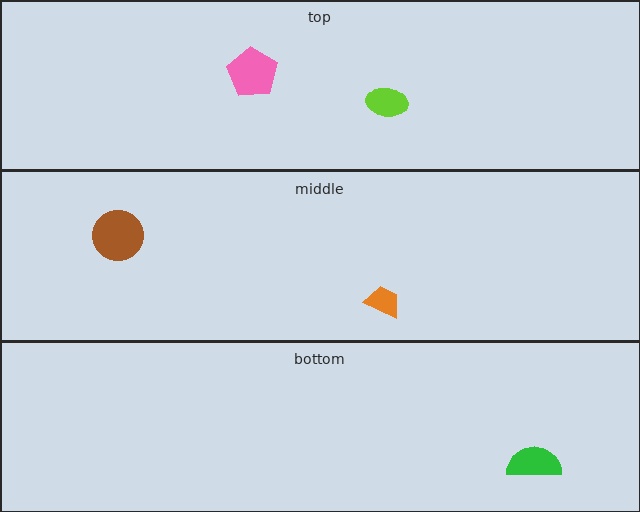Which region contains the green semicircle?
The bottom region.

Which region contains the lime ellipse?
The top region.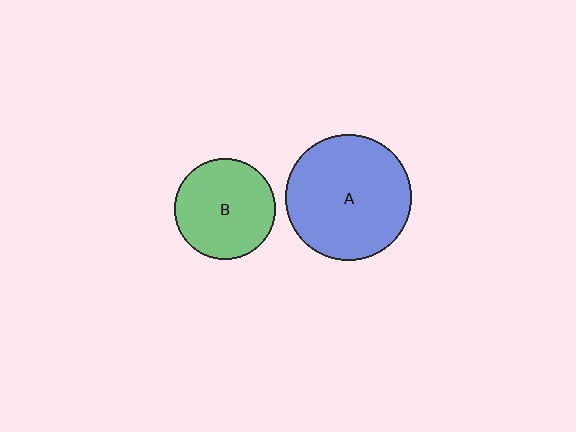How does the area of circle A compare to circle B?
Approximately 1.6 times.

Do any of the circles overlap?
No, none of the circles overlap.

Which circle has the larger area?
Circle A (blue).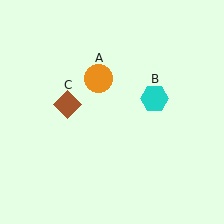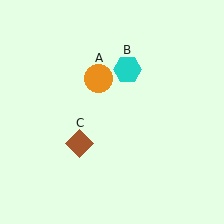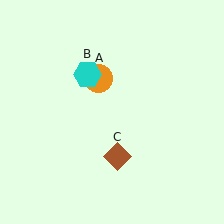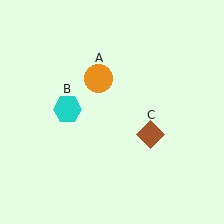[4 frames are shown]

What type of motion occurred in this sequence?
The cyan hexagon (object B), brown diamond (object C) rotated counterclockwise around the center of the scene.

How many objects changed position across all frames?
2 objects changed position: cyan hexagon (object B), brown diamond (object C).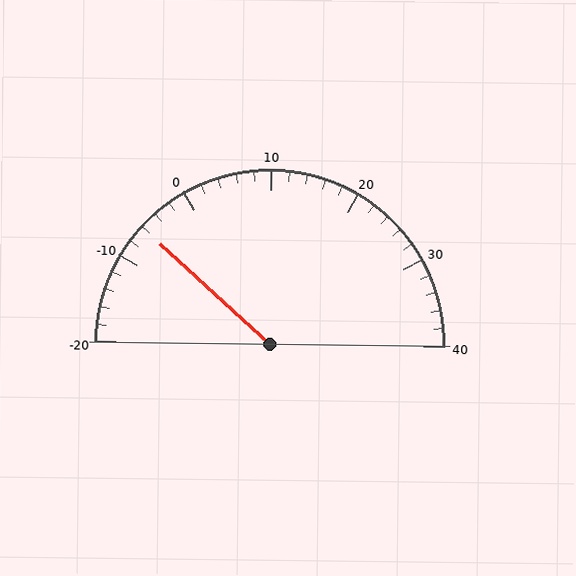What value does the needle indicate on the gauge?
The needle indicates approximately -6.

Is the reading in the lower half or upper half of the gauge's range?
The reading is in the lower half of the range (-20 to 40).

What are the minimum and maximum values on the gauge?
The gauge ranges from -20 to 40.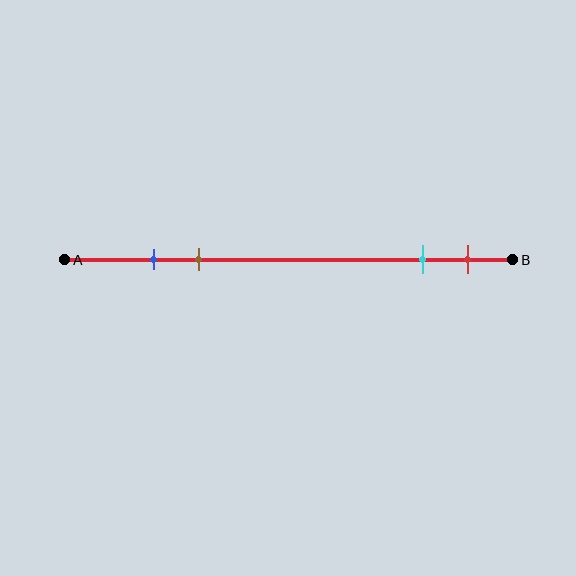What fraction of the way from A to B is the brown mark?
The brown mark is approximately 30% (0.3) of the way from A to B.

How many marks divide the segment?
There are 4 marks dividing the segment.